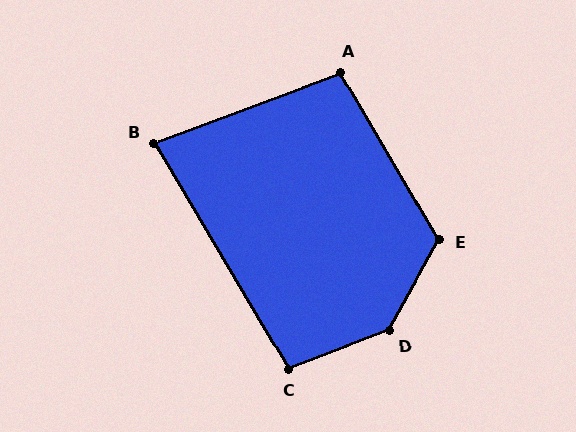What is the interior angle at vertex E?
Approximately 121 degrees (obtuse).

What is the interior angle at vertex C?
Approximately 100 degrees (obtuse).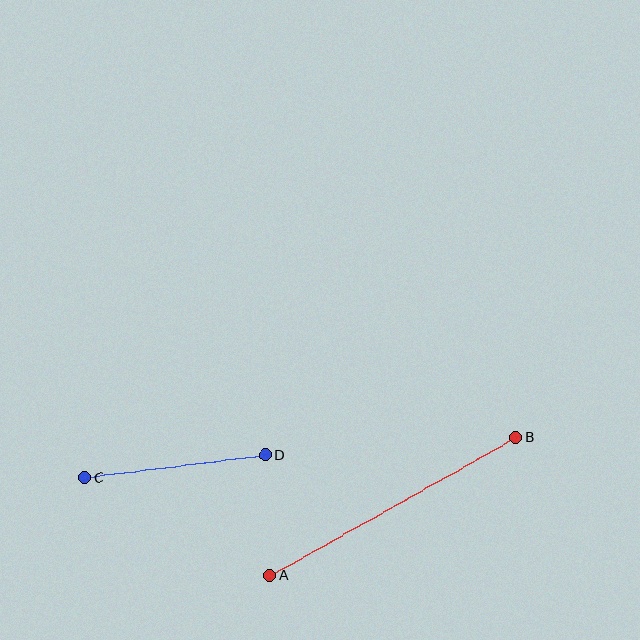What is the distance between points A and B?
The distance is approximately 282 pixels.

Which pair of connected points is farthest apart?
Points A and B are farthest apart.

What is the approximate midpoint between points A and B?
The midpoint is at approximately (393, 507) pixels.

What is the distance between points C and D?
The distance is approximately 182 pixels.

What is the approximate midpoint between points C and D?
The midpoint is at approximately (175, 467) pixels.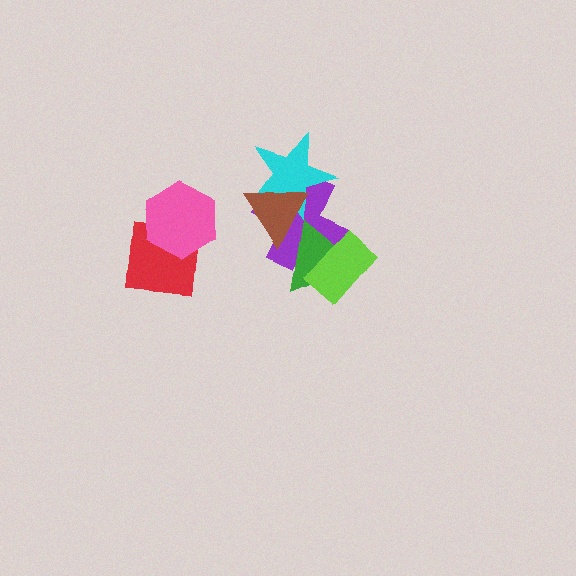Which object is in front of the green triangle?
The lime rectangle is in front of the green triangle.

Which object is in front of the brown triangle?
The green triangle is in front of the brown triangle.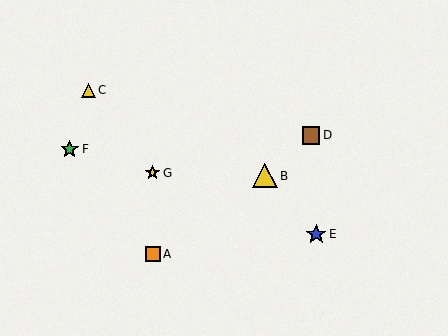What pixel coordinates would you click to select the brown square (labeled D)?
Click at (311, 135) to select the brown square D.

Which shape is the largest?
The yellow triangle (labeled B) is the largest.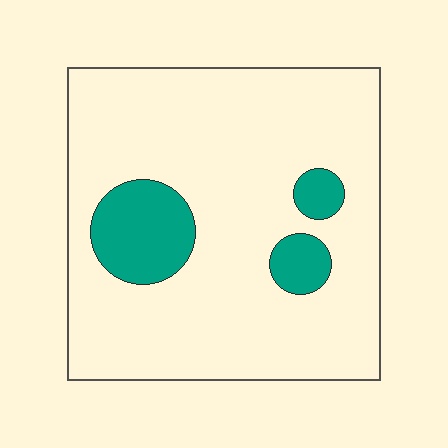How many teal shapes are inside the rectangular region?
3.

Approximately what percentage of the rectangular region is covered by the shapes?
Approximately 15%.